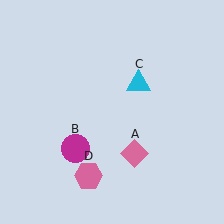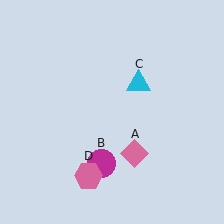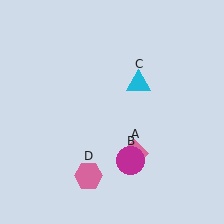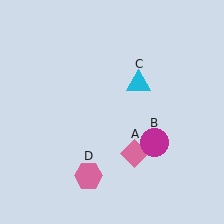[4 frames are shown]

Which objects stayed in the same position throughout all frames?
Pink diamond (object A) and cyan triangle (object C) and pink hexagon (object D) remained stationary.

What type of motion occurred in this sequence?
The magenta circle (object B) rotated counterclockwise around the center of the scene.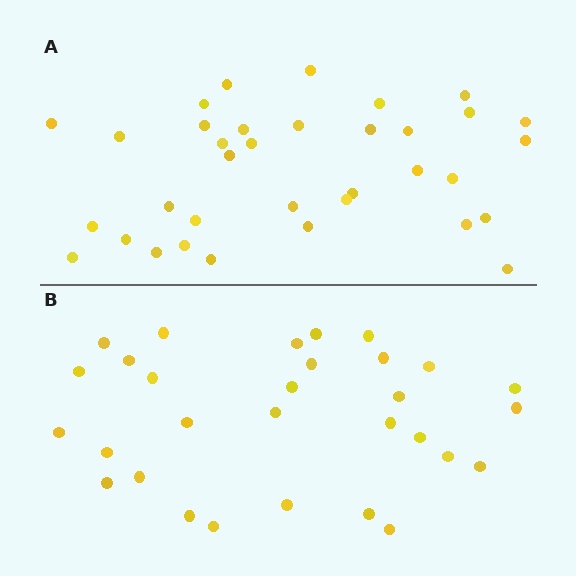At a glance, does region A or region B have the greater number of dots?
Region A (the top region) has more dots.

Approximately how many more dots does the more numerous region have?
Region A has about 5 more dots than region B.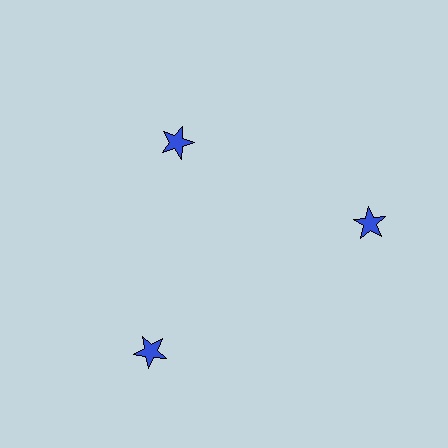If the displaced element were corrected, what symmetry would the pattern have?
It would have 3-fold rotational symmetry — the pattern would map onto itself every 120 degrees.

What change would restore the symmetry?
The symmetry would be restored by moving it outward, back onto the ring so that all 3 stars sit at equal angles and equal distance from the center.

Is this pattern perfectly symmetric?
No. The 3 blue stars are arranged in a ring, but one element near the 11 o'clock position is pulled inward toward the center, breaking the 3-fold rotational symmetry.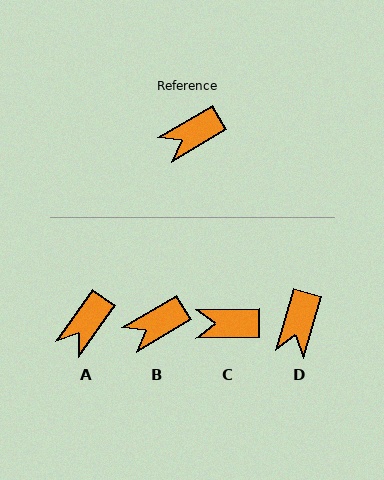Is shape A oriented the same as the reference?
No, it is off by about 24 degrees.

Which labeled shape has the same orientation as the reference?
B.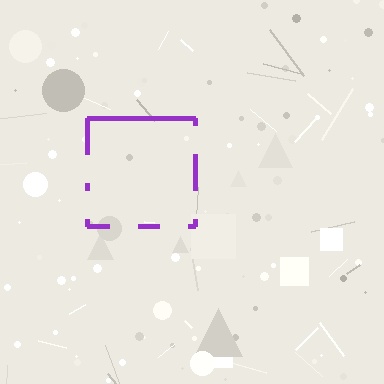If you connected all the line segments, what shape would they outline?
They would outline a square.